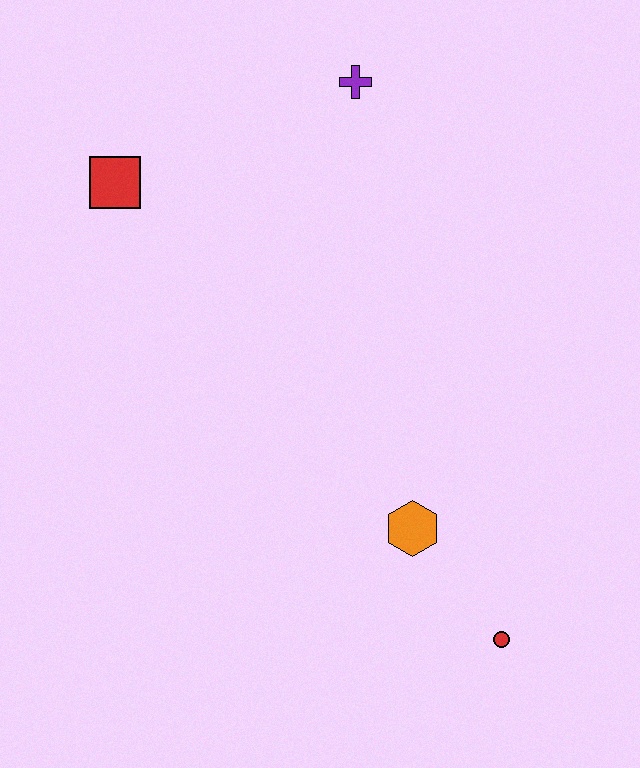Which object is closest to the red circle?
The orange hexagon is closest to the red circle.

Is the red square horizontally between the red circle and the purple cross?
No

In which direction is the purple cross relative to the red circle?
The purple cross is above the red circle.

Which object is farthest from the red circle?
The red square is farthest from the red circle.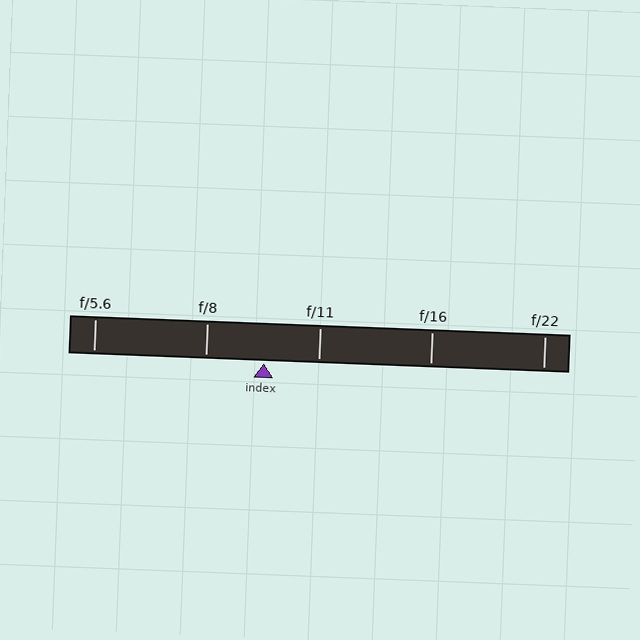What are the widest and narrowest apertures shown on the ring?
The widest aperture shown is f/5.6 and the narrowest is f/22.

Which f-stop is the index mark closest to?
The index mark is closest to f/11.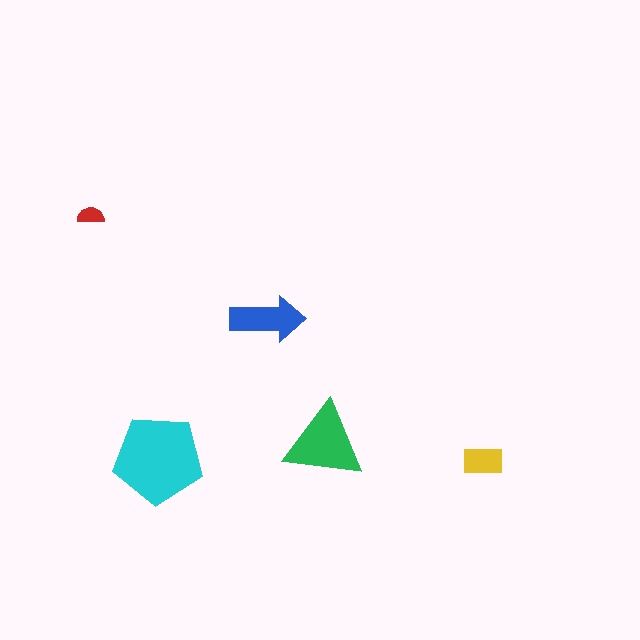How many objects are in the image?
There are 5 objects in the image.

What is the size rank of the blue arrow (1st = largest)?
3rd.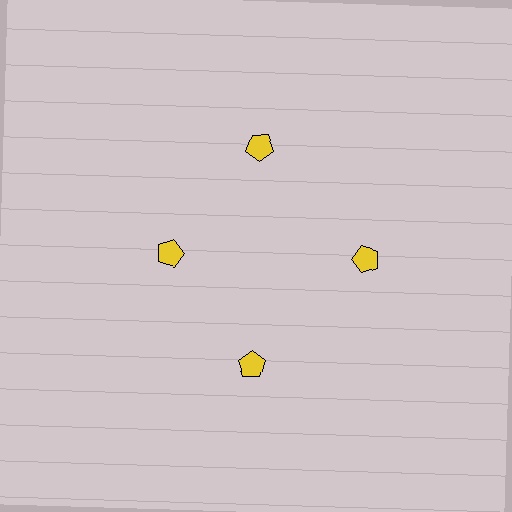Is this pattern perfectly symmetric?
No. The 4 yellow pentagons are arranged in a ring, but one element near the 9 o'clock position is pulled inward toward the center, breaking the 4-fold rotational symmetry.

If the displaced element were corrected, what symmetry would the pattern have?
It would have 4-fold rotational symmetry — the pattern would map onto itself every 90 degrees.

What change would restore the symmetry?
The symmetry would be restored by moving it outward, back onto the ring so that all 4 pentagons sit at equal angles and equal distance from the center.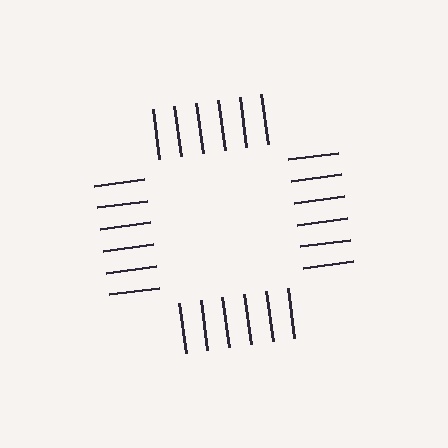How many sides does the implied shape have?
4 sides — the line-ends trace a square.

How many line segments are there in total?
24 — 6 along each of the 4 edges.